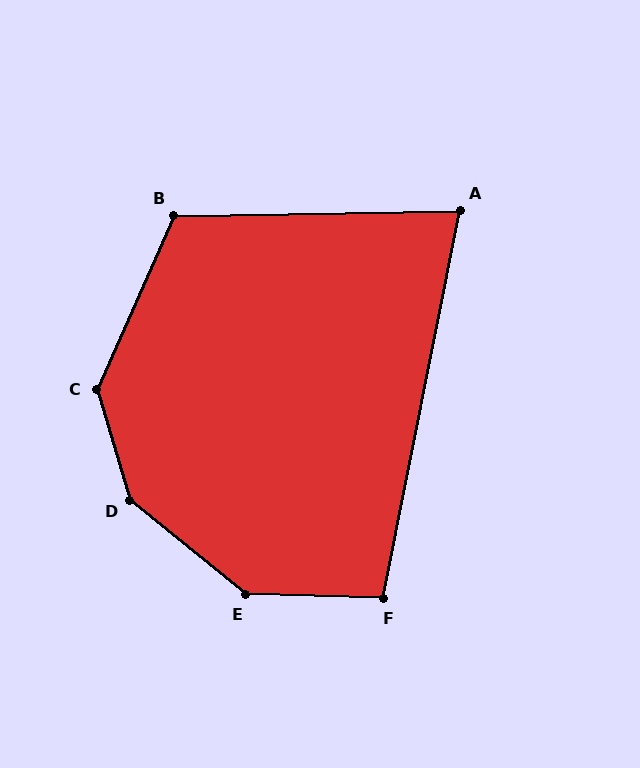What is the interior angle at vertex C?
Approximately 140 degrees (obtuse).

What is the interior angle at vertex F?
Approximately 100 degrees (obtuse).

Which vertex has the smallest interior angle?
A, at approximately 78 degrees.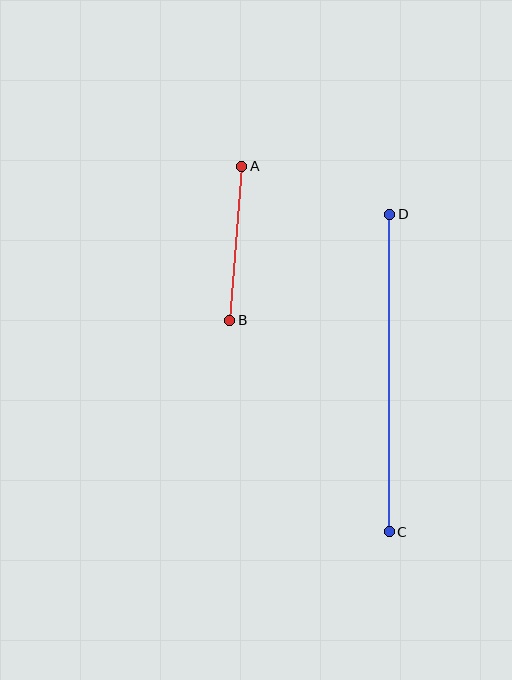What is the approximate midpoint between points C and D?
The midpoint is at approximately (390, 373) pixels.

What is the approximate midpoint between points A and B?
The midpoint is at approximately (236, 243) pixels.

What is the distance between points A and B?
The distance is approximately 155 pixels.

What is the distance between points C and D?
The distance is approximately 318 pixels.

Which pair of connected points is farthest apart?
Points C and D are farthest apart.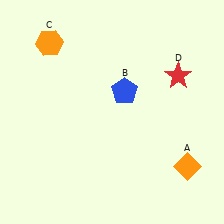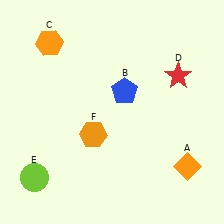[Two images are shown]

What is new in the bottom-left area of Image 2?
A lime circle (E) was added in the bottom-left area of Image 2.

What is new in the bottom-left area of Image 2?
An orange hexagon (F) was added in the bottom-left area of Image 2.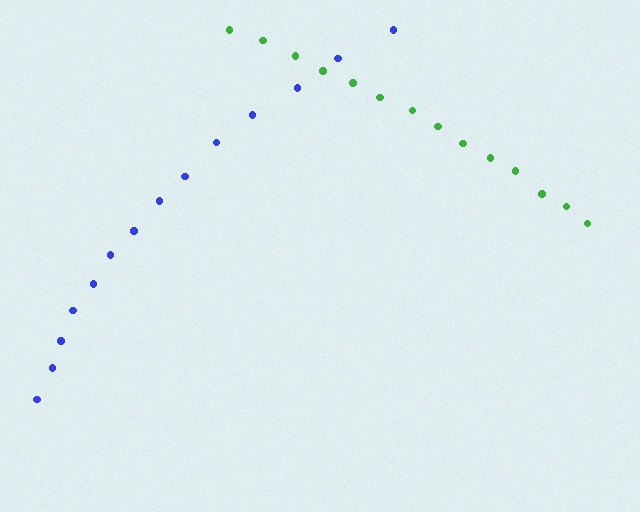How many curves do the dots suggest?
There are 2 distinct paths.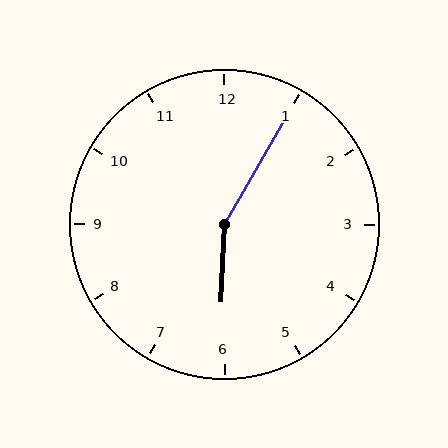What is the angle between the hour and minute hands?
Approximately 152 degrees.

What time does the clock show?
6:05.